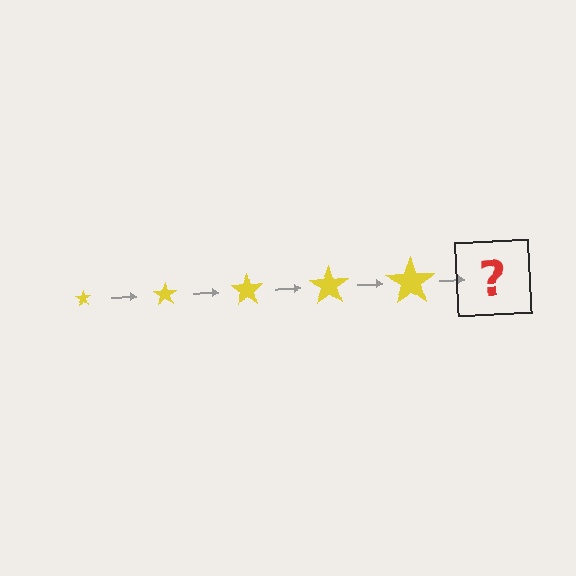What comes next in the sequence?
The next element should be a yellow star, larger than the previous one.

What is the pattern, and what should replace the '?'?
The pattern is that the star gets progressively larger each step. The '?' should be a yellow star, larger than the previous one.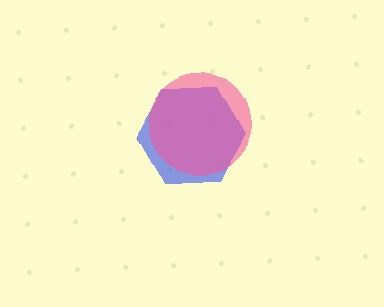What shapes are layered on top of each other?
The layered shapes are: a blue hexagon, a pink circle.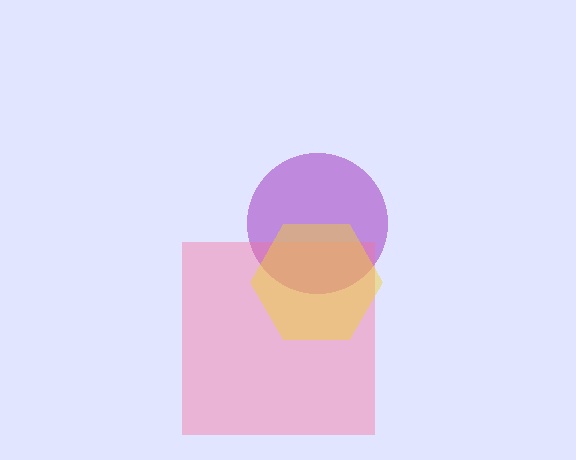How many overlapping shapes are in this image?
There are 3 overlapping shapes in the image.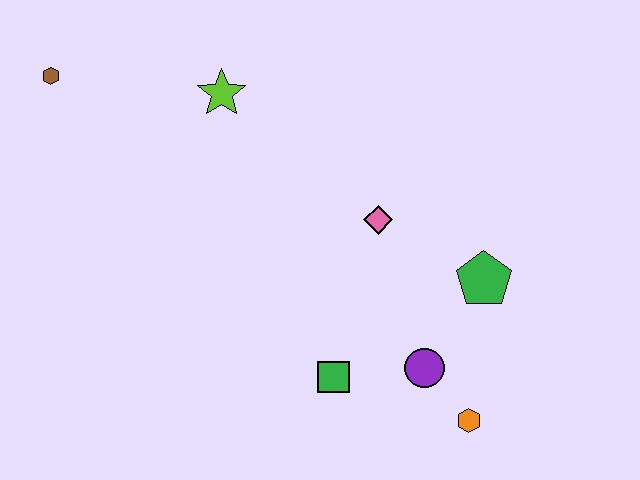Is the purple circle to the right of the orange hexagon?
No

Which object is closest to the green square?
The purple circle is closest to the green square.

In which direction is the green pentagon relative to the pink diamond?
The green pentagon is to the right of the pink diamond.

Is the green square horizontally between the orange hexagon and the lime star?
Yes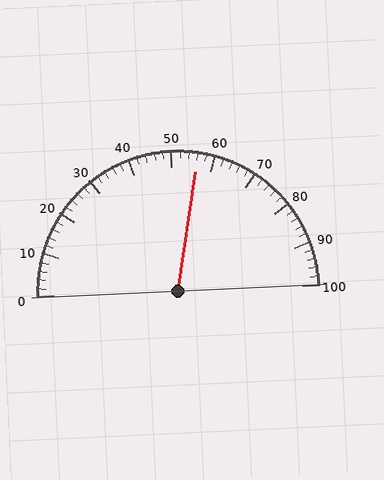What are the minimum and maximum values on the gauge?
The gauge ranges from 0 to 100.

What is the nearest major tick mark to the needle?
The nearest major tick mark is 60.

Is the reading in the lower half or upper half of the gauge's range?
The reading is in the upper half of the range (0 to 100).